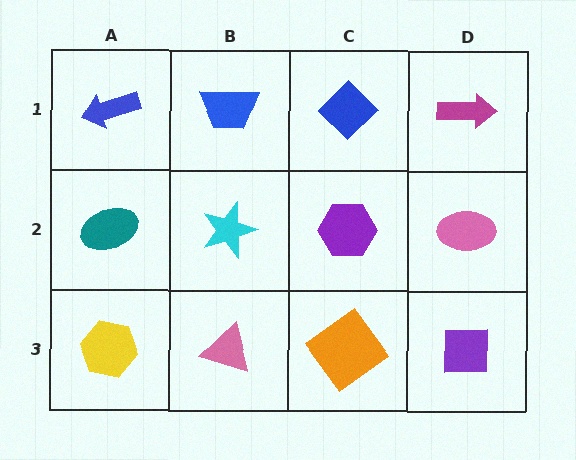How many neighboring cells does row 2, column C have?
4.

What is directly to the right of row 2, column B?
A purple hexagon.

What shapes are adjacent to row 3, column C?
A purple hexagon (row 2, column C), a pink triangle (row 3, column B), a purple square (row 3, column D).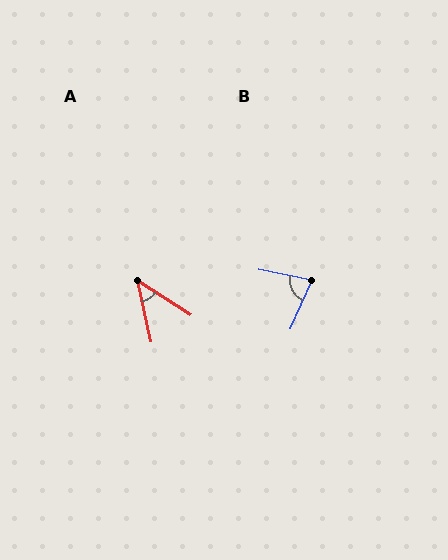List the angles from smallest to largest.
A (45°), B (77°).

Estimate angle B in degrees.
Approximately 77 degrees.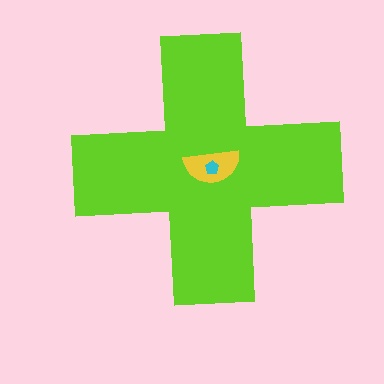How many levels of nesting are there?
3.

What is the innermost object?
The cyan pentagon.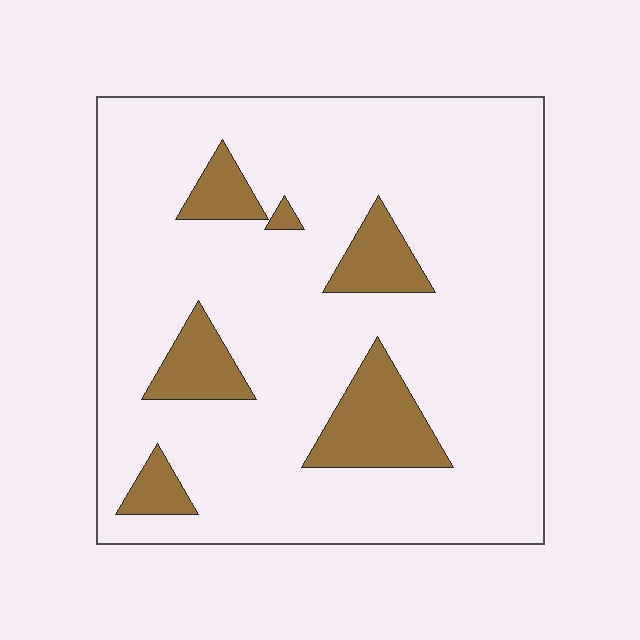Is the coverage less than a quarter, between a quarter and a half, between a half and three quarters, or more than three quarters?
Less than a quarter.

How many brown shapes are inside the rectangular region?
6.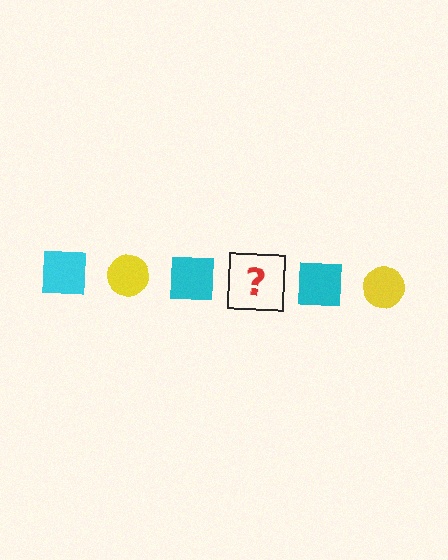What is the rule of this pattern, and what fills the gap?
The rule is that the pattern alternates between cyan square and yellow circle. The gap should be filled with a yellow circle.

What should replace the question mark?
The question mark should be replaced with a yellow circle.